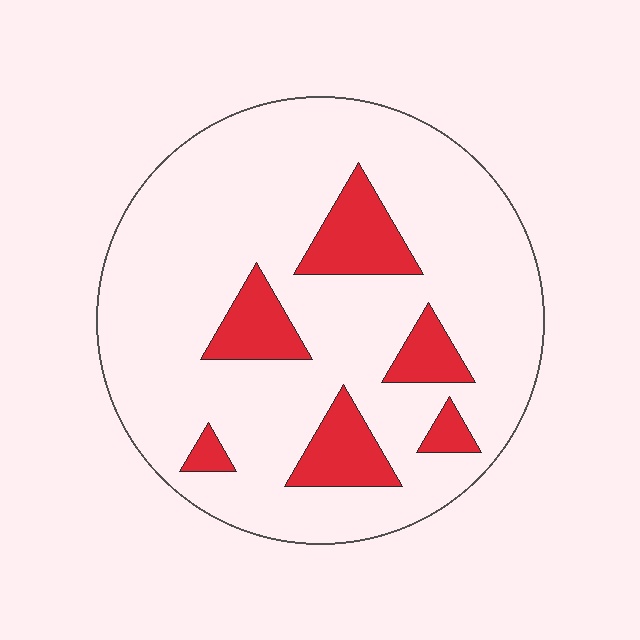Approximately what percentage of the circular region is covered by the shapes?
Approximately 15%.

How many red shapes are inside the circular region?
6.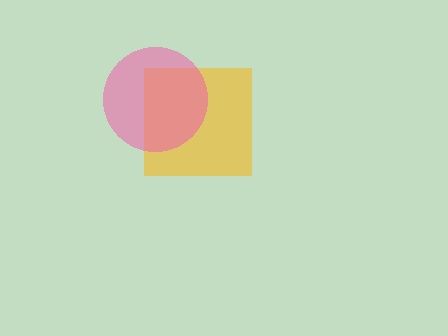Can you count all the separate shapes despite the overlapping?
Yes, there are 2 separate shapes.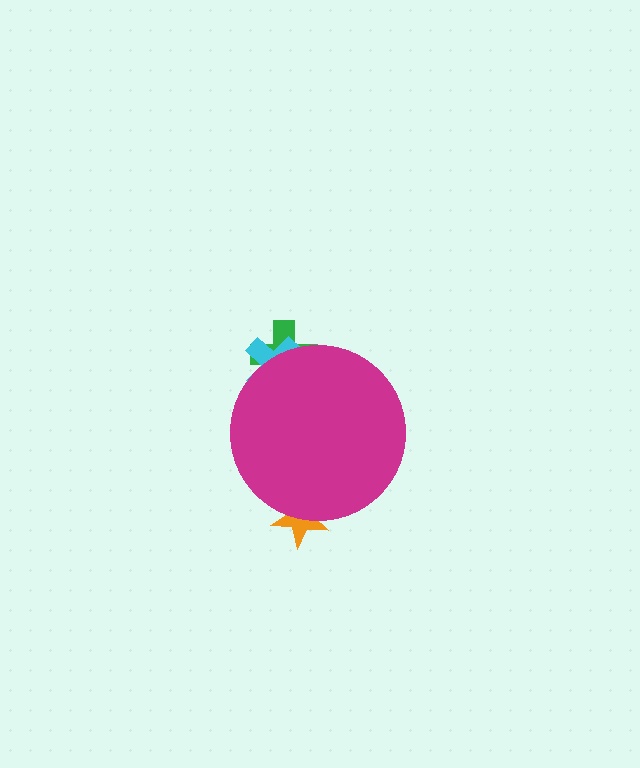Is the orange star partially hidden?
Yes, the orange star is partially hidden behind the magenta circle.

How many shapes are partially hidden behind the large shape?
3 shapes are partially hidden.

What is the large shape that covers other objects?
A magenta circle.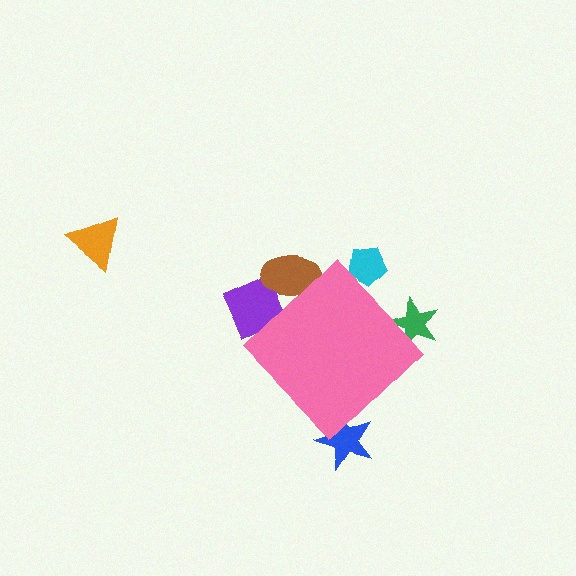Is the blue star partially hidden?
Yes, the blue star is partially hidden behind the pink diamond.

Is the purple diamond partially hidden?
Yes, the purple diamond is partially hidden behind the pink diamond.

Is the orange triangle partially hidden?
No, the orange triangle is fully visible.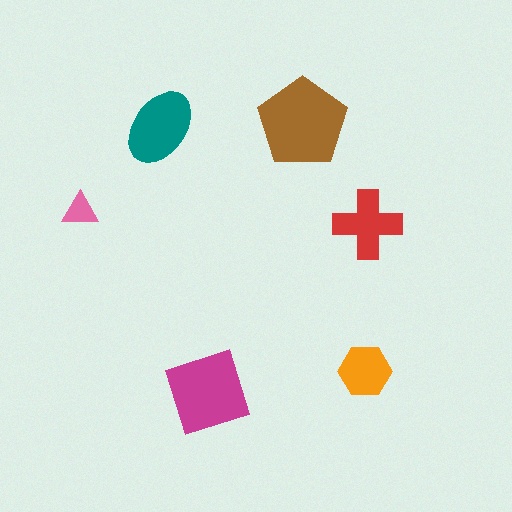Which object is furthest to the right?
The red cross is rightmost.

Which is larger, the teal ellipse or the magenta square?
The magenta square.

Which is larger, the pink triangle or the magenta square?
The magenta square.